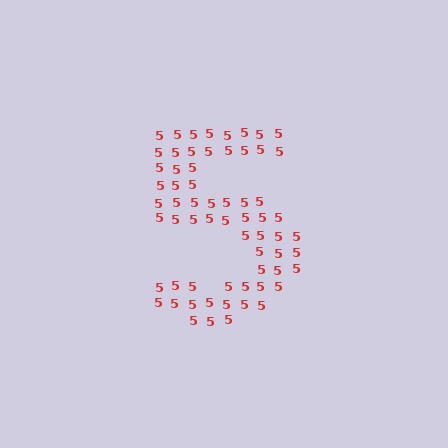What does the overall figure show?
The overall figure shows the digit 5.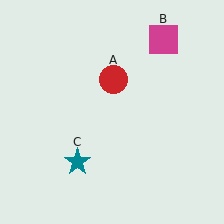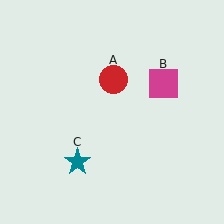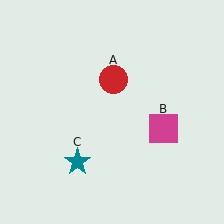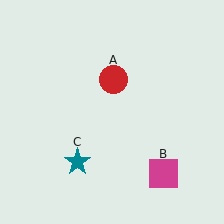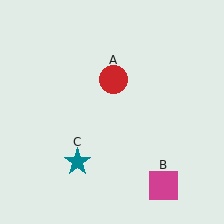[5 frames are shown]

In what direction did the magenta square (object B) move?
The magenta square (object B) moved down.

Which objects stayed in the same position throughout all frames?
Red circle (object A) and teal star (object C) remained stationary.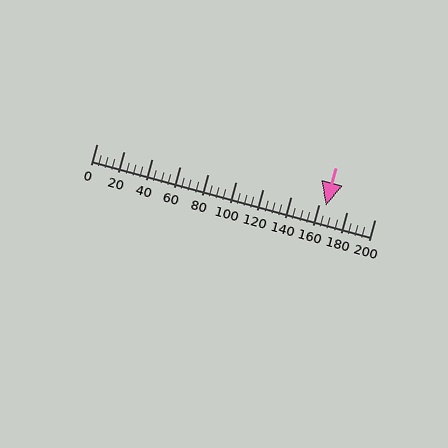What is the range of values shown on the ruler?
The ruler shows values from 0 to 200.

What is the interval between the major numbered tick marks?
The major tick marks are spaced 20 units apart.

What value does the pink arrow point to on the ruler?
The pink arrow points to approximately 165.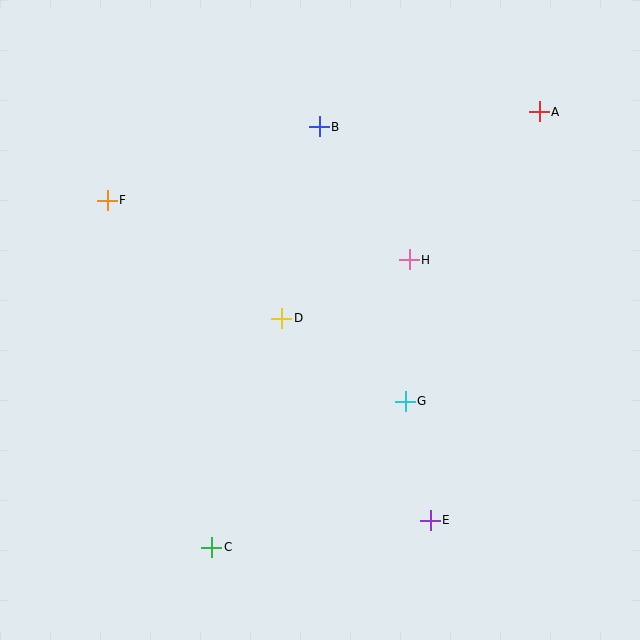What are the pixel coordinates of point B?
Point B is at (319, 127).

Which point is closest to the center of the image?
Point D at (282, 318) is closest to the center.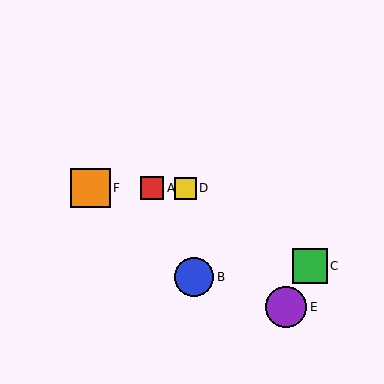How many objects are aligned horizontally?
3 objects (A, D, F) are aligned horizontally.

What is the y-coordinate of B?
Object B is at y≈277.